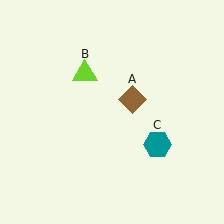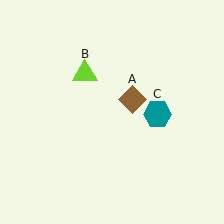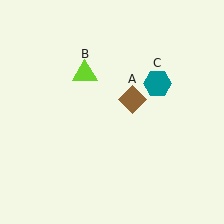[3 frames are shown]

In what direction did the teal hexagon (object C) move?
The teal hexagon (object C) moved up.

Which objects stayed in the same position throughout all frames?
Brown diamond (object A) and lime triangle (object B) remained stationary.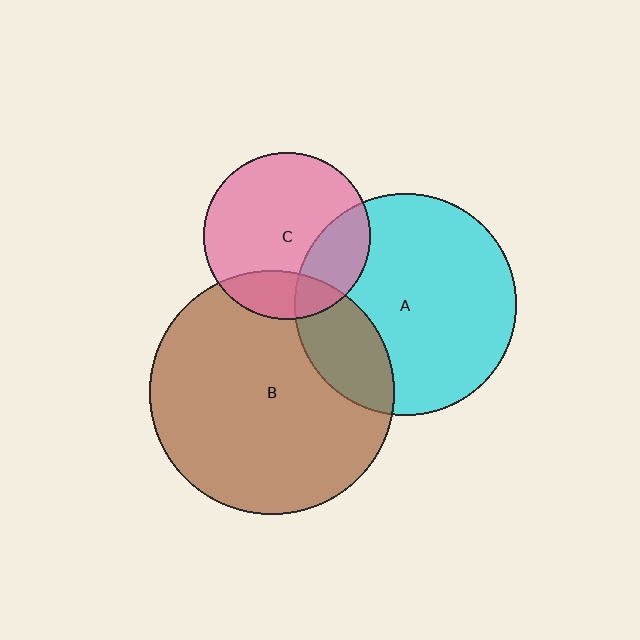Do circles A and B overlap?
Yes.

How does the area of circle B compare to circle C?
Approximately 2.1 times.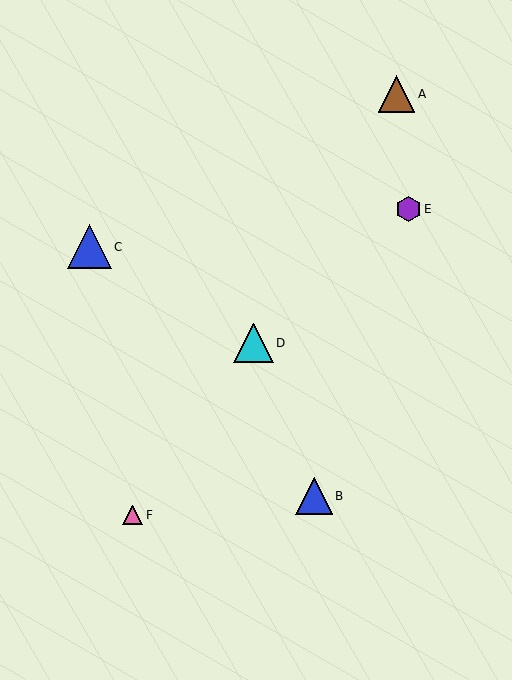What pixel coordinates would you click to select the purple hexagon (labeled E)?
Click at (408, 209) to select the purple hexagon E.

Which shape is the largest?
The blue triangle (labeled C) is the largest.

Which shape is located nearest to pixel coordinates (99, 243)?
The blue triangle (labeled C) at (89, 247) is nearest to that location.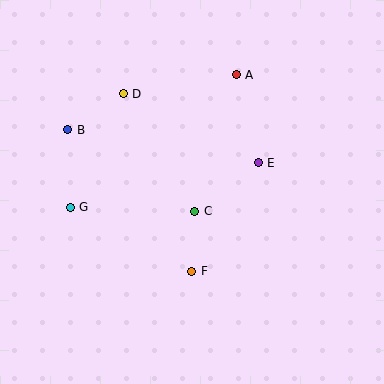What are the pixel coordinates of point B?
Point B is at (68, 130).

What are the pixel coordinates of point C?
Point C is at (195, 211).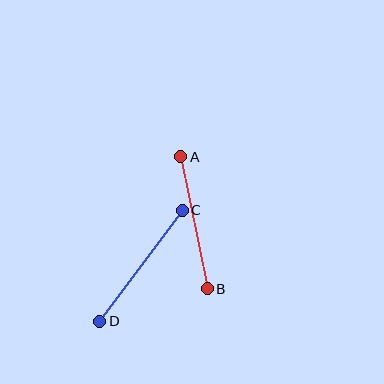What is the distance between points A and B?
The distance is approximately 135 pixels.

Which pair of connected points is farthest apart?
Points C and D are farthest apart.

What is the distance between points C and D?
The distance is approximately 139 pixels.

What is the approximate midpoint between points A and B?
The midpoint is at approximately (194, 223) pixels.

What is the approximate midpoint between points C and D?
The midpoint is at approximately (141, 266) pixels.